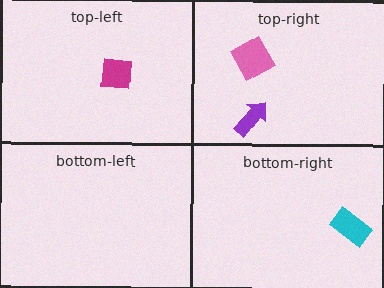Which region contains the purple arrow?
The top-right region.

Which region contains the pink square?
The top-right region.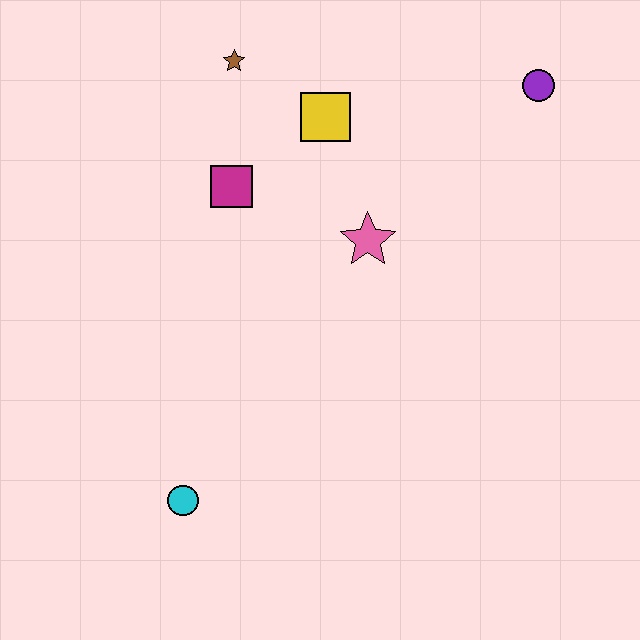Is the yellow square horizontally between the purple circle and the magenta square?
Yes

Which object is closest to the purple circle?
The yellow square is closest to the purple circle.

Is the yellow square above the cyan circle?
Yes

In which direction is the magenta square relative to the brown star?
The magenta square is below the brown star.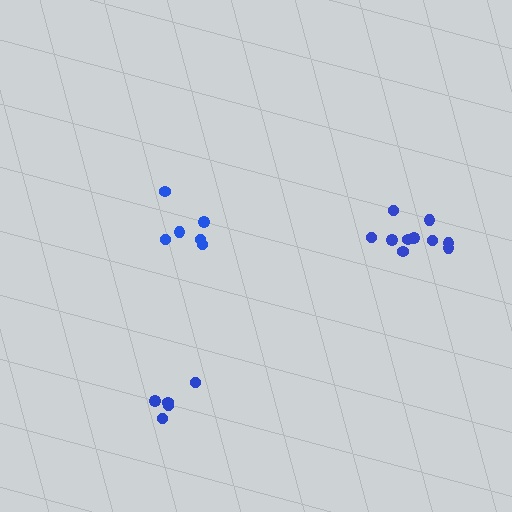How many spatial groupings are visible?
There are 3 spatial groupings.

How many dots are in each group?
Group 1: 10 dots, Group 2: 5 dots, Group 3: 6 dots (21 total).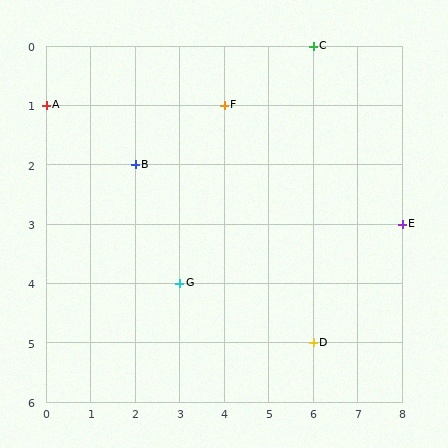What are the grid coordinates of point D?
Point D is at grid coordinates (6, 5).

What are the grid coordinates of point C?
Point C is at grid coordinates (6, 0).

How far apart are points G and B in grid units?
Points G and B are 1 column and 2 rows apart (about 2.2 grid units diagonally).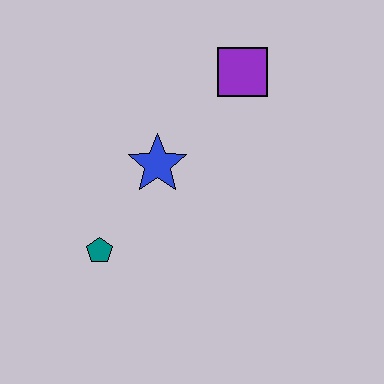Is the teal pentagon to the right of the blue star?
No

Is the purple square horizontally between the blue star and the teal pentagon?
No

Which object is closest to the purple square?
The blue star is closest to the purple square.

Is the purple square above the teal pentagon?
Yes